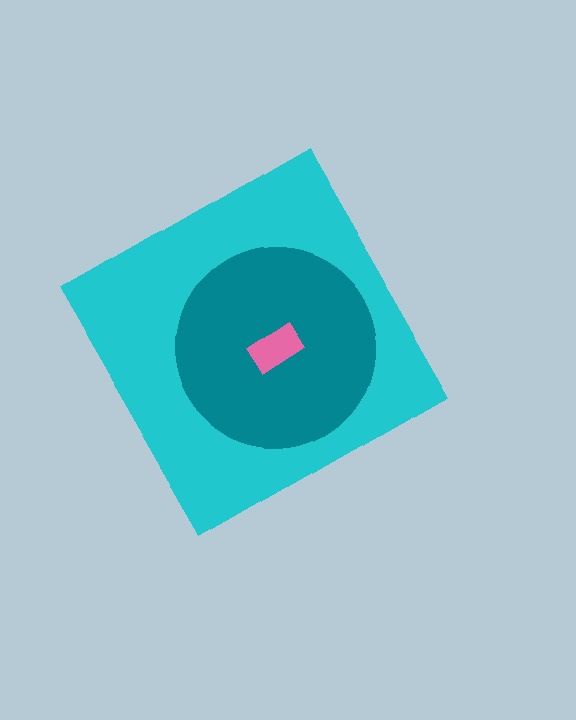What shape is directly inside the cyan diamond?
The teal circle.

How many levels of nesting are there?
3.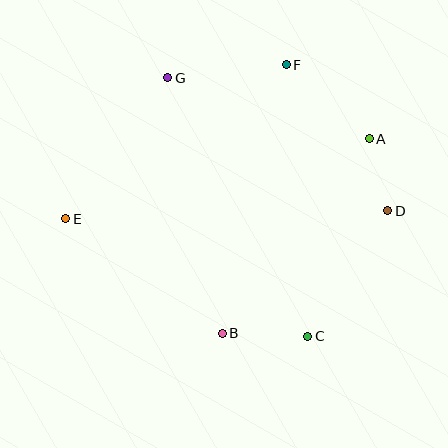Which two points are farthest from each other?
Points D and E are farthest from each other.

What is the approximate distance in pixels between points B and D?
The distance between B and D is approximately 206 pixels.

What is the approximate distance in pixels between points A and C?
The distance between A and C is approximately 207 pixels.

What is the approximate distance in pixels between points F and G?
The distance between F and G is approximately 119 pixels.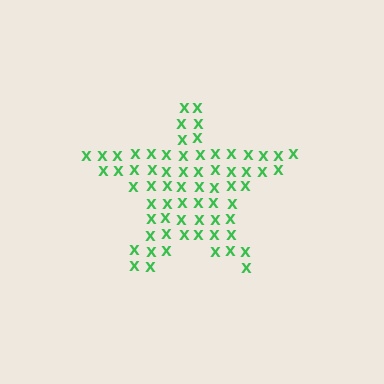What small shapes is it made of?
It is made of small letter X's.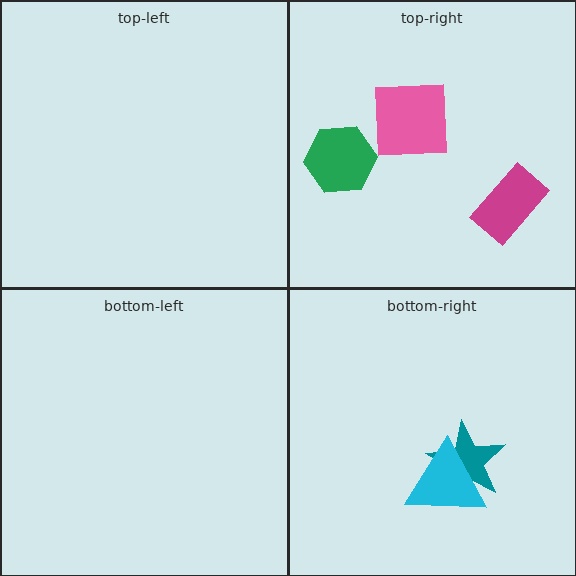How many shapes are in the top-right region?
3.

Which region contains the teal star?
The bottom-right region.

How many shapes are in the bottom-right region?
2.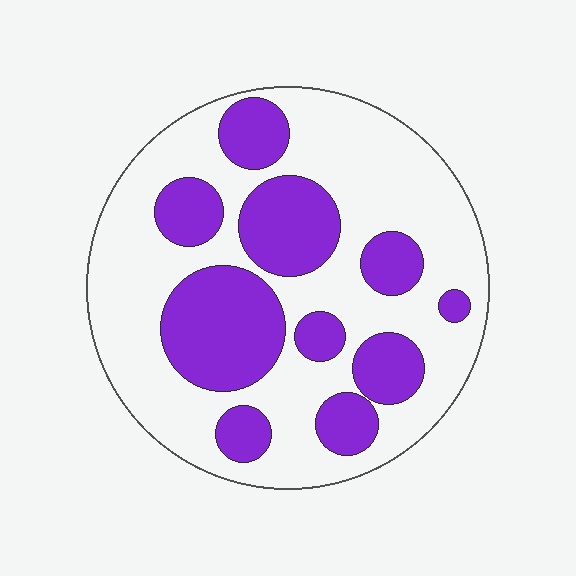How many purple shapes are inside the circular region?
10.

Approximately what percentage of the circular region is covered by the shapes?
Approximately 35%.